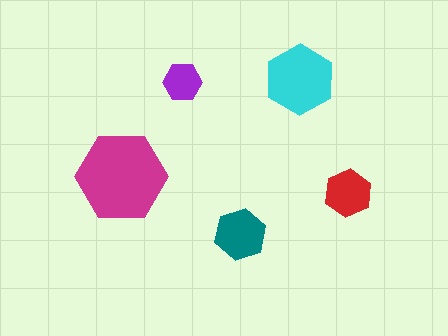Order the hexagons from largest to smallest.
the magenta one, the cyan one, the teal one, the red one, the purple one.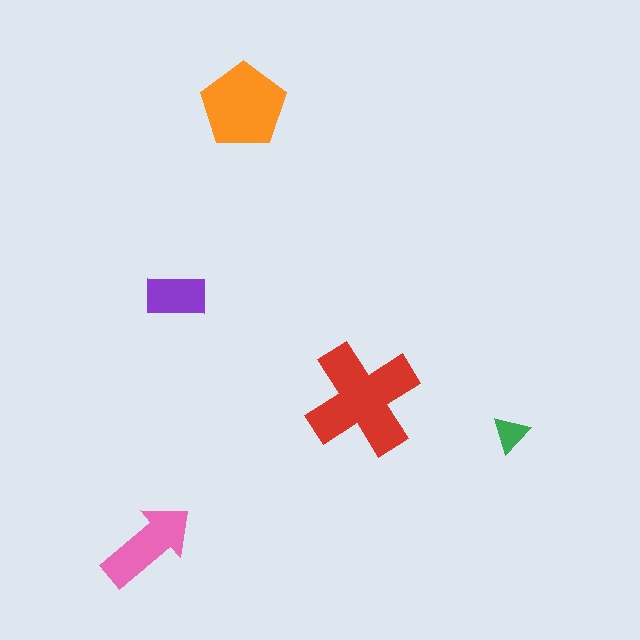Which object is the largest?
The red cross.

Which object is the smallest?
The green triangle.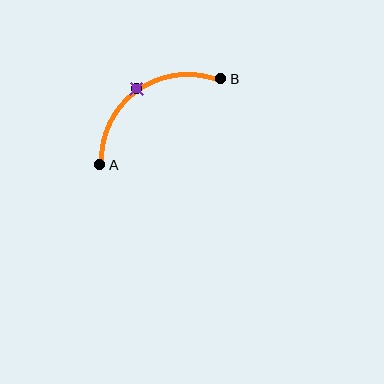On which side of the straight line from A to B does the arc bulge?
The arc bulges above and to the left of the straight line connecting A and B.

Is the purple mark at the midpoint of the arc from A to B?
Yes. The purple mark lies on the arc at equal arc-length from both A and B — it is the arc midpoint.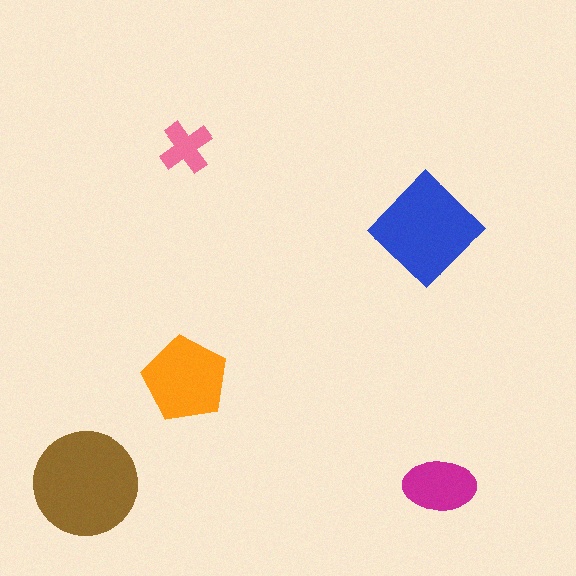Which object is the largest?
The brown circle.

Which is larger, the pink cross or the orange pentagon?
The orange pentagon.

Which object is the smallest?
The pink cross.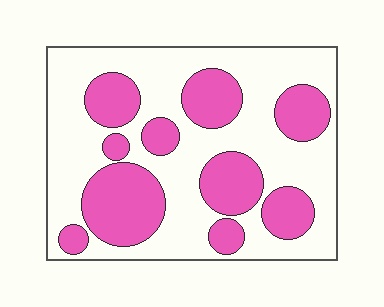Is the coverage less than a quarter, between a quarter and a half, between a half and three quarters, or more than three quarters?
Between a quarter and a half.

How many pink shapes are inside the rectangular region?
10.